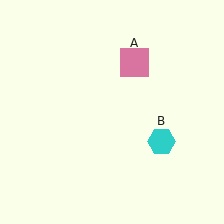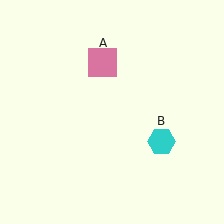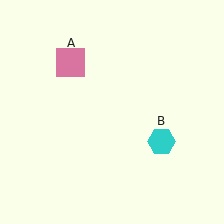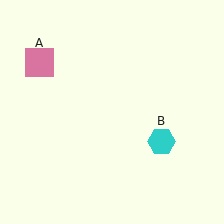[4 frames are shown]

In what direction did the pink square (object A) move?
The pink square (object A) moved left.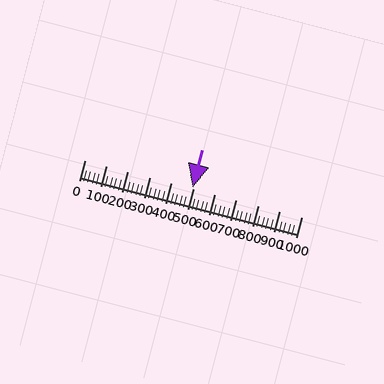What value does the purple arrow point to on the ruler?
The purple arrow points to approximately 496.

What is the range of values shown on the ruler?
The ruler shows values from 0 to 1000.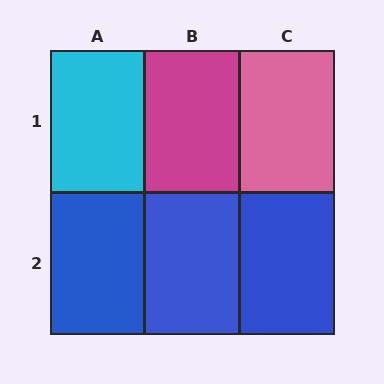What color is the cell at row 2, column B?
Blue.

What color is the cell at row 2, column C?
Blue.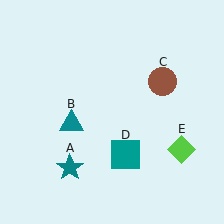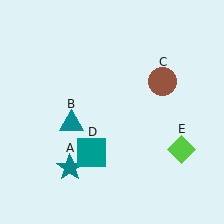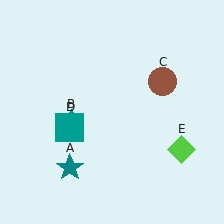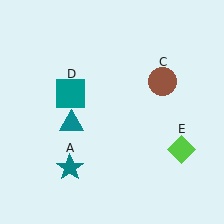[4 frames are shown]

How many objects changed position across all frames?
1 object changed position: teal square (object D).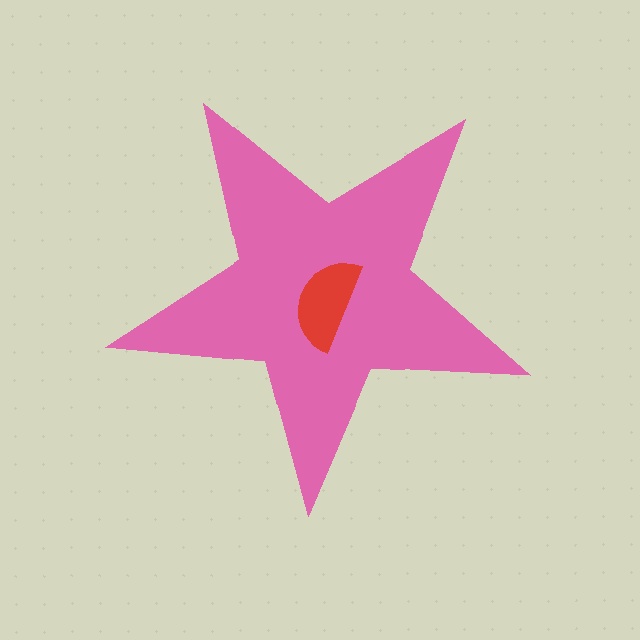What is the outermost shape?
The pink star.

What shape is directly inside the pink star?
The red semicircle.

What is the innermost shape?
The red semicircle.